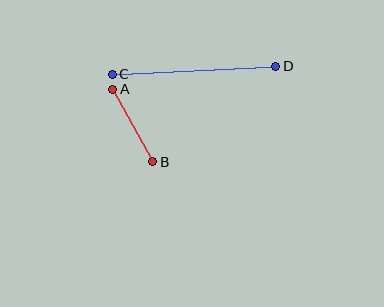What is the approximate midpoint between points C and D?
The midpoint is at approximately (194, 70) pixels.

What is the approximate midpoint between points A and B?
The midpoint is at approximately (133, 125) pixels.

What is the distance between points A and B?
The distance is approximately 83 pixels.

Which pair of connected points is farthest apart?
Points C and D are farthest apart.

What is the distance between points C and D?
The distance is approximately 164 pixels.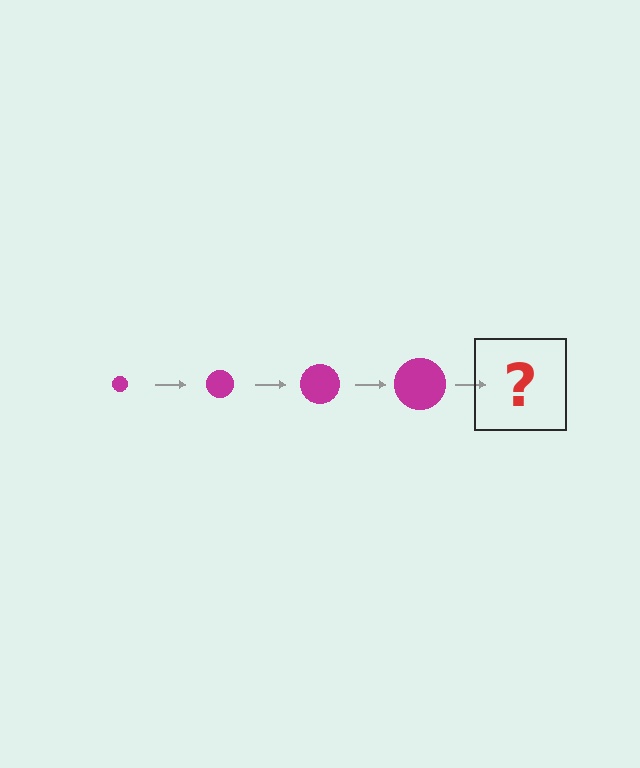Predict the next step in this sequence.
The next step is a magenta circle, larger than the previous one.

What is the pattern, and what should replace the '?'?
The pattern is that the circle gets progressively larger each step. The '?' should be a magenta circle, larger than the previous one.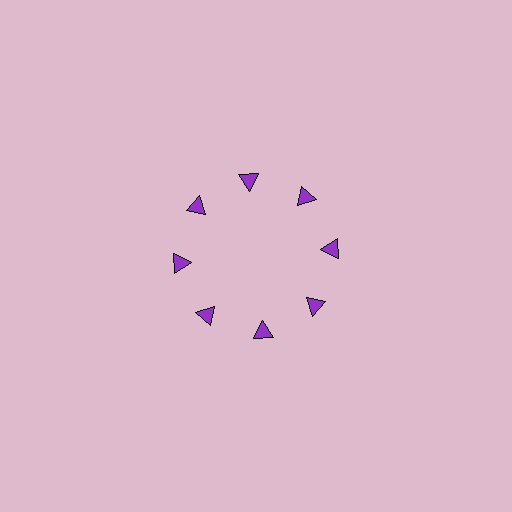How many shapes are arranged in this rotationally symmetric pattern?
There are 8 shapes, arranged in 8 groups of 1.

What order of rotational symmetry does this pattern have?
This pattern has 8-fold rotational symmetry.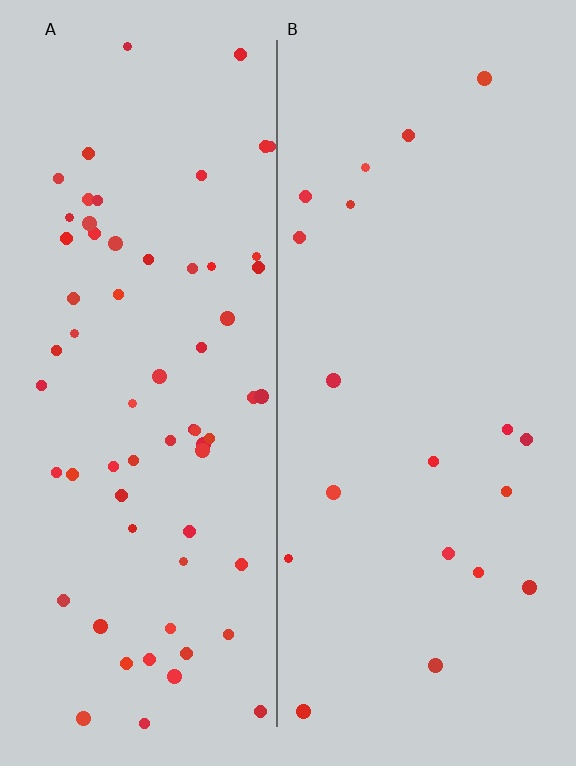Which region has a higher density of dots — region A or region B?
A (the left).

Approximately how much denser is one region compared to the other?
Approximately 3.4× — region A over region B.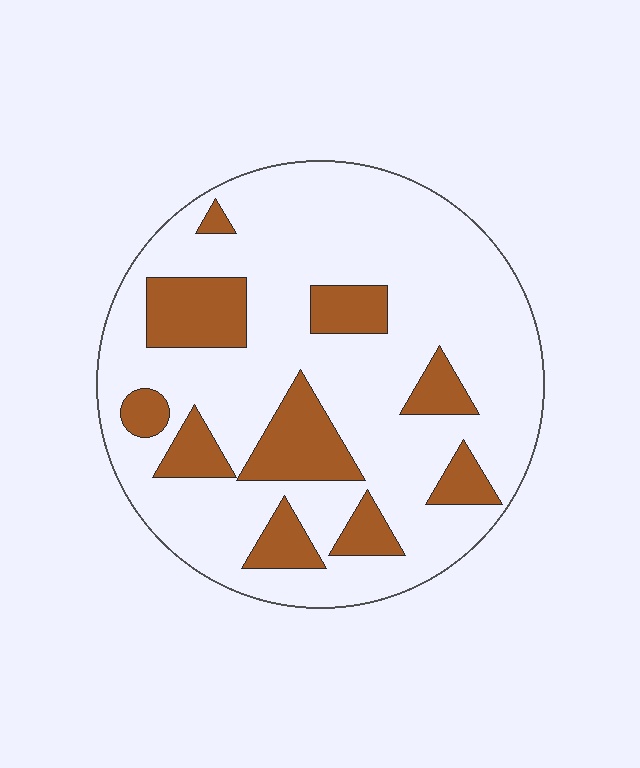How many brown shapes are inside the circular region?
10.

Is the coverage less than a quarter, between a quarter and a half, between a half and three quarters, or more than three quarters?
Less than a quarter.